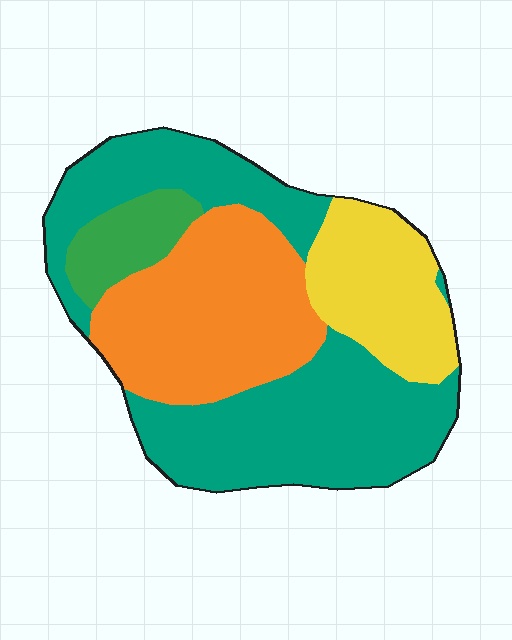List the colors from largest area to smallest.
From largest to smallest: teal, orange, yellow, green.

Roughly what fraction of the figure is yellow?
Yellow takes up less than a quarter of the figure.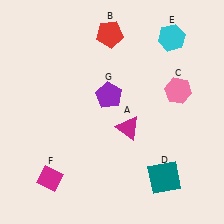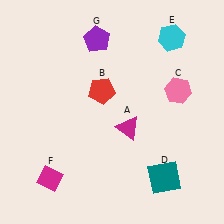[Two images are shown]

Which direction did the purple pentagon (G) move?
The purple pentagon (G) moved up.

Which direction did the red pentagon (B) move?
The red pentagon (B) moved down.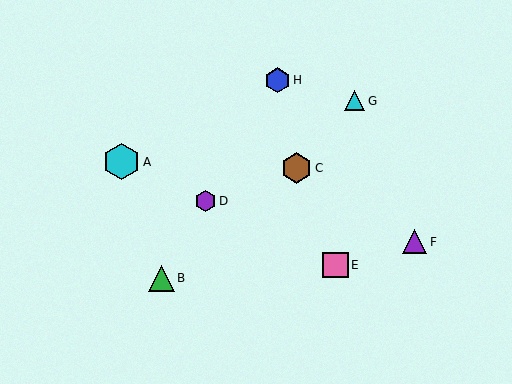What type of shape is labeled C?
Shape C is a brown hexagon.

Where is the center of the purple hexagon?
The center of the purple hexagon is at (206, 201).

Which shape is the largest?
The cyan hexagon (labeled A) is the largest.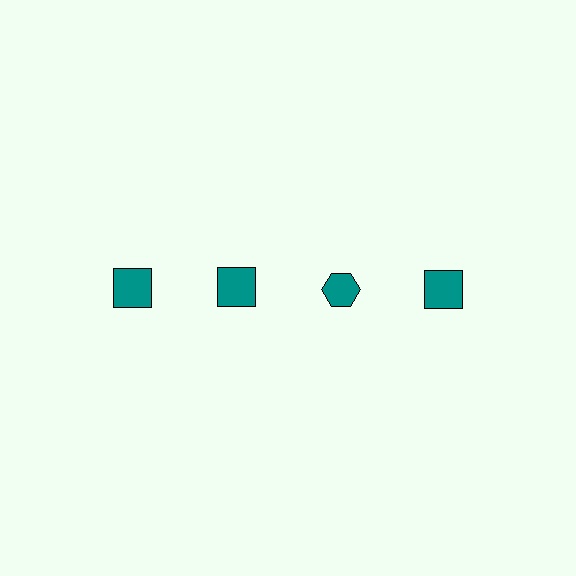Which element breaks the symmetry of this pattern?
The teal hexagon in the top row, center column breaks the symmetry. All other shapes are teal squares.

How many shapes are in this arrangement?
There are 4 shapes arranged in a grid pattern.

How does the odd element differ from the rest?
It has a different shape: hexagon instead of square.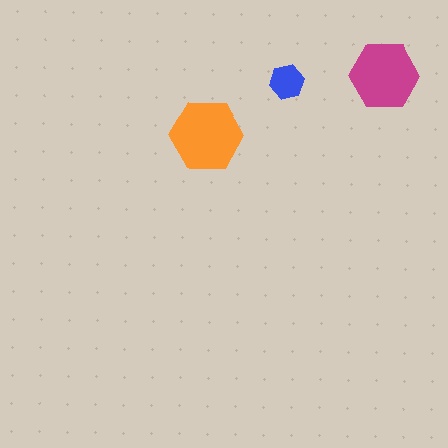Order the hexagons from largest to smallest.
the orange one, the magenta one, the blue one.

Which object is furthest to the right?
The magenta hexagon is rightmost.